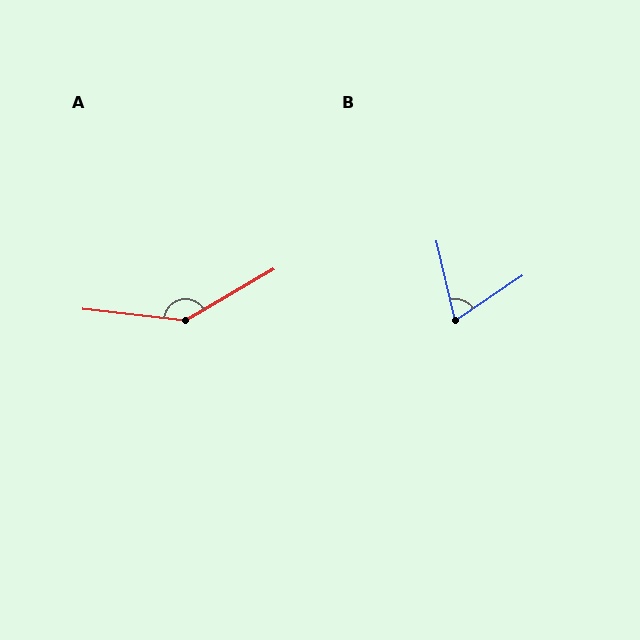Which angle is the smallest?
B, at approximately 70 degrees.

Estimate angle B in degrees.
Approximately 70 degrees.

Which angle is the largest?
A, at approximately 143 degrees.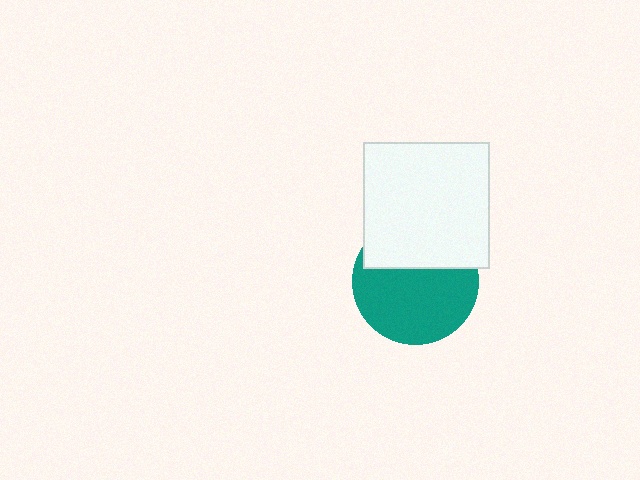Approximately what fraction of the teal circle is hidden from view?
Roughly 37% of the teal circle is hidden behind the white square.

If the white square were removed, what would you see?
You would see the complete teal circle.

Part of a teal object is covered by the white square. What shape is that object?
It is a circle.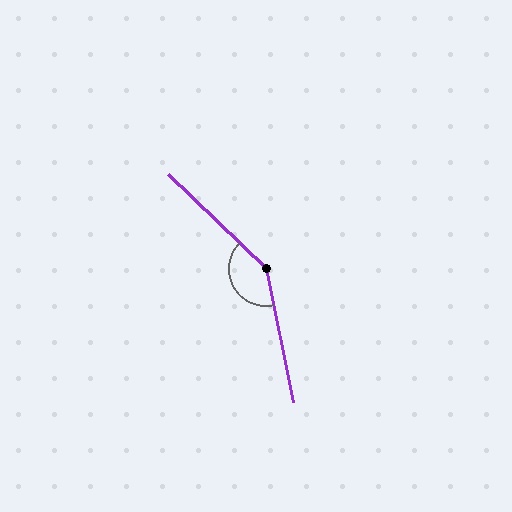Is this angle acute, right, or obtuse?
It is obtuse.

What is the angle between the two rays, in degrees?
Approximately 145 degrees.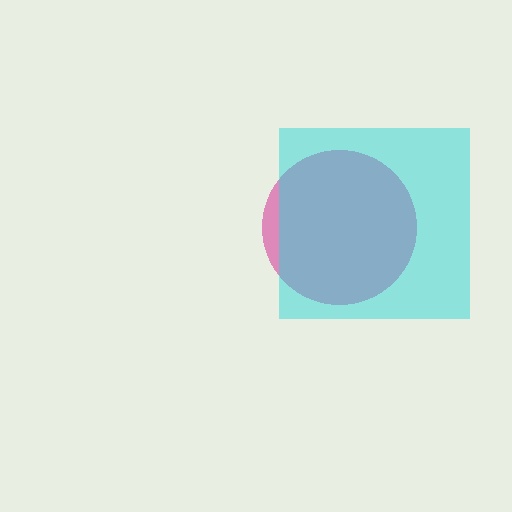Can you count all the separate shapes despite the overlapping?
Yes, there are 2 separate shapes.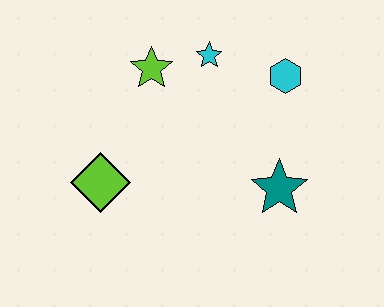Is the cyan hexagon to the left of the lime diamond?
No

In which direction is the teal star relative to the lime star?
The teal star is to the right of the lime star.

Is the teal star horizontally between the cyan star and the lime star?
No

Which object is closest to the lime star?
The cyan star is closest to the lime star.